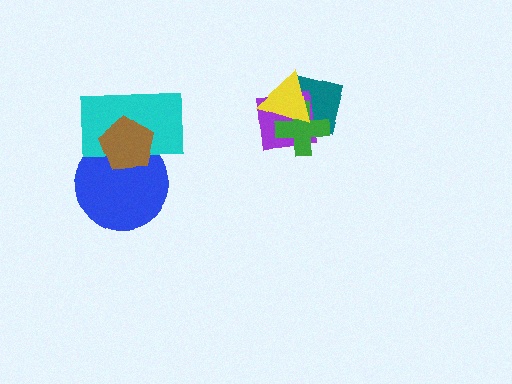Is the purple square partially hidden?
Yes, it is partially covered by another shape.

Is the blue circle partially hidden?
Yes, it is partially covered by another shape.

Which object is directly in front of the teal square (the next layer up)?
The purple square is directly in front of the teal square.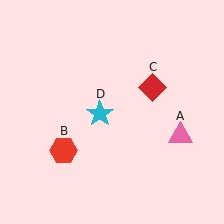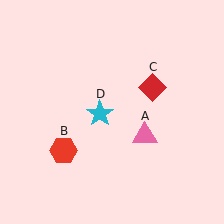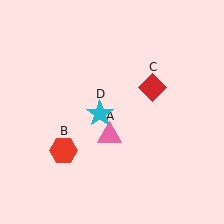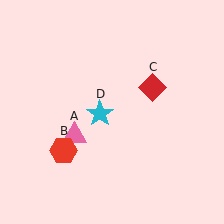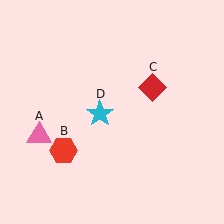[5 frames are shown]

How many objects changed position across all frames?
1 object changed position: pink triangle (object A).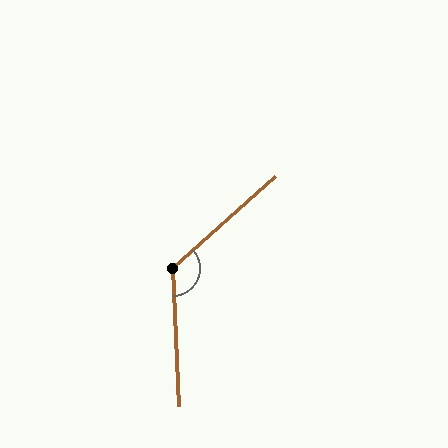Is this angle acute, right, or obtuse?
It is obtuse.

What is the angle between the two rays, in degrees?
Approximately 129 degrees.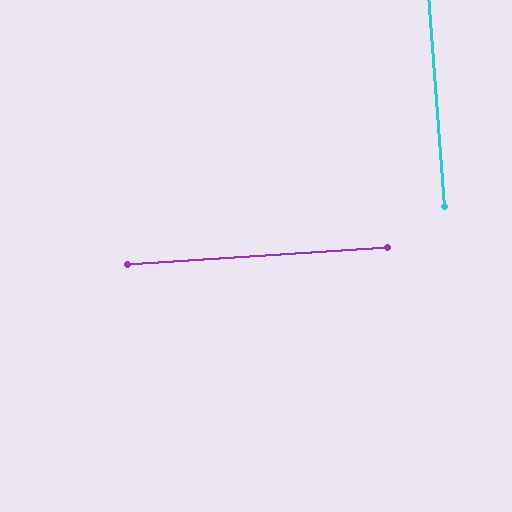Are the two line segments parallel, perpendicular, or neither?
Perpendicular — they meet at approximately 89°.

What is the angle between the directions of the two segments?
Approximately 89 degrees.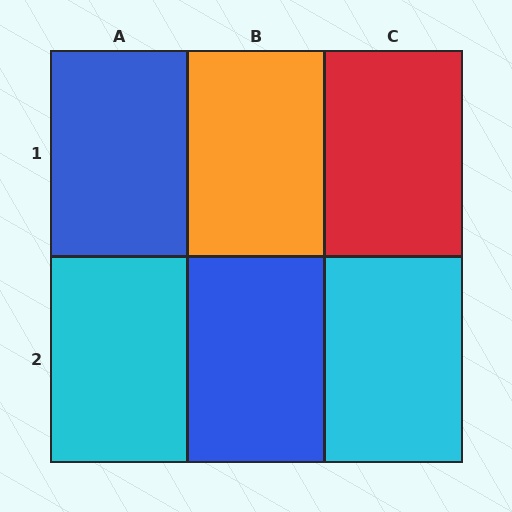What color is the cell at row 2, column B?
Blue.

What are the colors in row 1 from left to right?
Blue, orange, red.